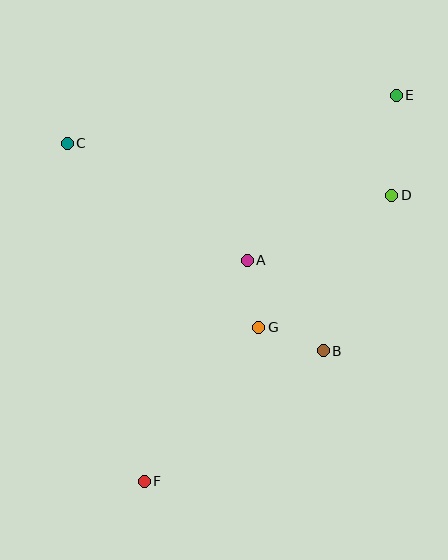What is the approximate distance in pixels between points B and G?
The distance between B and G is approximately 69 pixels.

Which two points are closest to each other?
Points A and G are closest to each other.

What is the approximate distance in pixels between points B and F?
The distance between B and F is approximately 222 pixels.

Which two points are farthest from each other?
Points E and F are farthest from each other.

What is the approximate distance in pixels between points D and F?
The distance between D and F is approximately 378 pixels.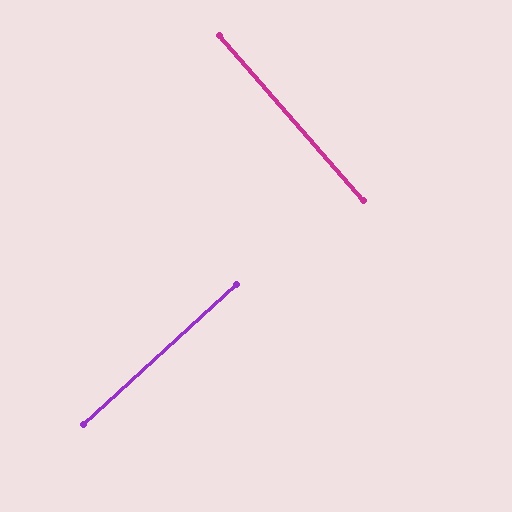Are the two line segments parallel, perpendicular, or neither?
Perpendicular — they meet at approximately 88°.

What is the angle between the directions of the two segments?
Approximately 88 degrees.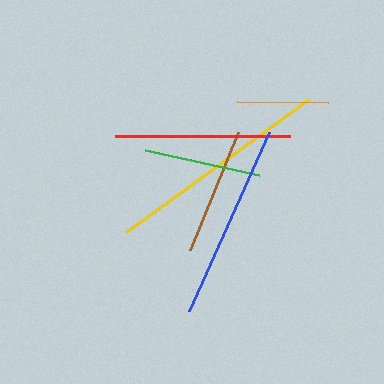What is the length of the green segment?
The green segment is approximately 117 pixels long.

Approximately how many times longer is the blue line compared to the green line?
The blue line is approximately 1.7 times the length of the green line.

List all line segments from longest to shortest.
From longest to shortest: yellow, blue, red, brown, green, orange.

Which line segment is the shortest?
The orange line is the shortest at approximately 91 pixels.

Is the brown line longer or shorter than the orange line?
The brown line is longer than the orange line.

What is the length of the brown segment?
The brown segment is approximately 127 pixels long.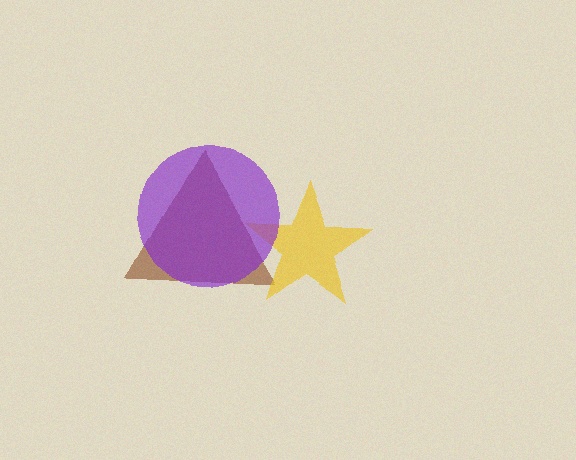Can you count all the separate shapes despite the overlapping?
Yes, there are 3 separate shapes.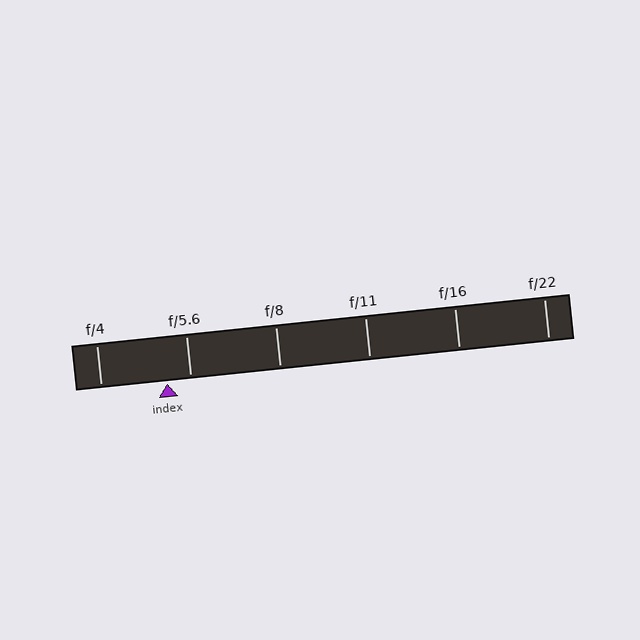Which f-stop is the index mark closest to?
The index mark is closest to f/5.6.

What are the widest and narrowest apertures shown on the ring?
The widest aperture shown is f/4 and the narrowest is f/22.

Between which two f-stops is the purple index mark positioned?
The index mark is between f/4 and f/5.6.